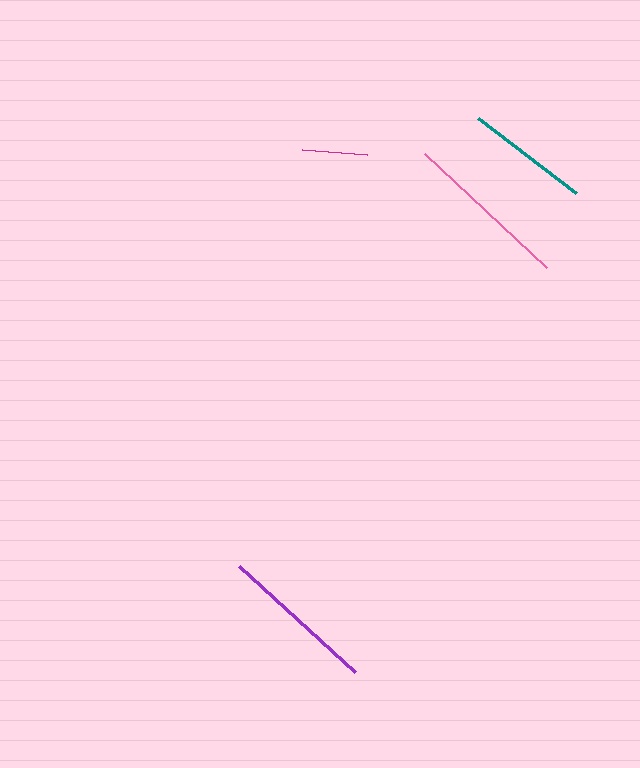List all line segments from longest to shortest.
From longest to shortest: pink, purple, teal, magenta.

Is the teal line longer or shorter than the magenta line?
The teal line is longer than the magenta line.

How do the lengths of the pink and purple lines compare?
The pink and purple lines are approximately the same length.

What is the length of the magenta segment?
The magenta segment is approximately 65 pixels long.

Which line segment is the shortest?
The magenta line is the shortest at approximately 65 pixels.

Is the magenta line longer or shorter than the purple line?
The purple line is longer than the magenta line.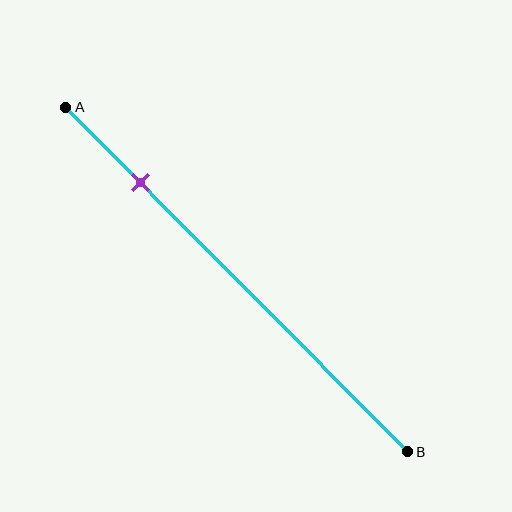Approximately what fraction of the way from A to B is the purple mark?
The purple mark is approximately 20% of the way from A to B.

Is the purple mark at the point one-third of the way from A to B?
No, the mark is at about 20% from A, not at the 33% one-third point.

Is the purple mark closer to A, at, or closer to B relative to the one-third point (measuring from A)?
The purple mark is closer to point A than the one-third point of segment AB.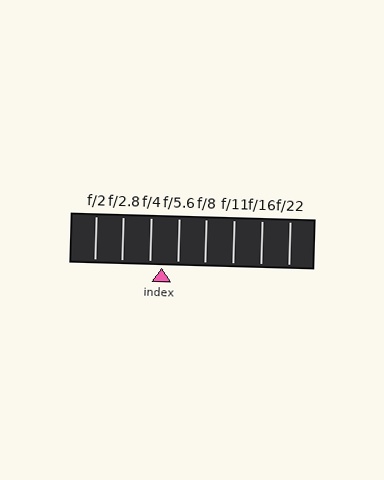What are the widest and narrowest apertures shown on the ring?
The widest aperture shown is f/2 and the narrowest is f/22.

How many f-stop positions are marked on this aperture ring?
There are 8 f-stop positions marked.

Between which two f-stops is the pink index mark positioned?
The index mark is between f/4 and f/5.6.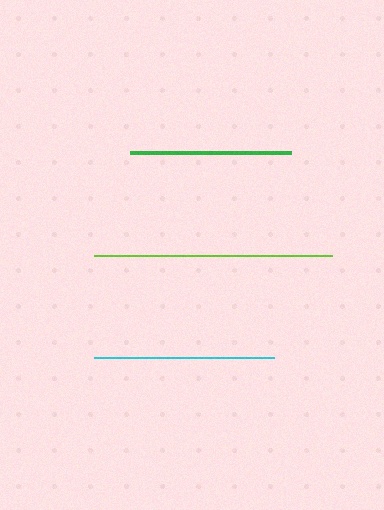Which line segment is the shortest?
The green line is the shortest at approximately 161 pixels.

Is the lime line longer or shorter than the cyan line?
The lime line is longer than the cyan line.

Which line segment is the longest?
The lime line is the longest at approximately 238 pixels.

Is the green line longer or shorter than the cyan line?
The cyan line is longer than the green line.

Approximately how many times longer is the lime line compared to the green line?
The lime line is approximately 1.5 times the length of the green line.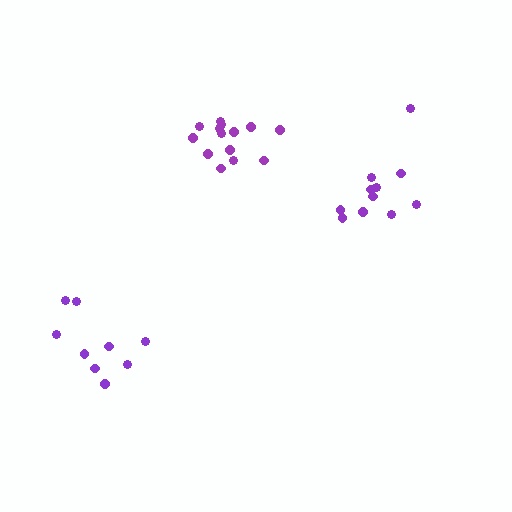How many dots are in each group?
Group 1: 9 dots, Group 2: 14 dots, Group 3: 11 dots (34 total).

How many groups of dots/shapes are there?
There are 3 groups.